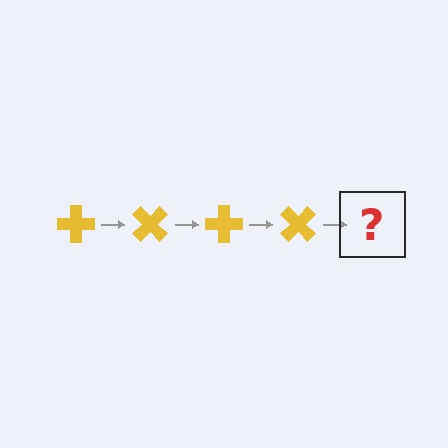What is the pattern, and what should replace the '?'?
The pattern is that the cross rotates 45 degrees each step. The '?' should be a yellow cross rotated 180 degrees.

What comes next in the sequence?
The next element should be a yellow cross rotated 180 degrees.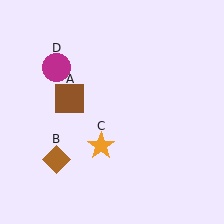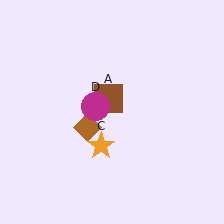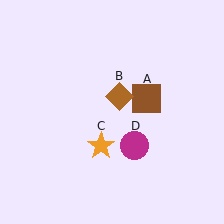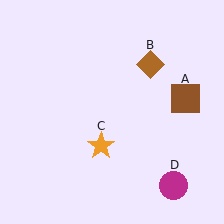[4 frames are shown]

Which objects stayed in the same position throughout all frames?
Orange star (object C) remained stationary.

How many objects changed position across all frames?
3 objects changed position: brown square (object A), brown diamond (object B), magenta circle (object D).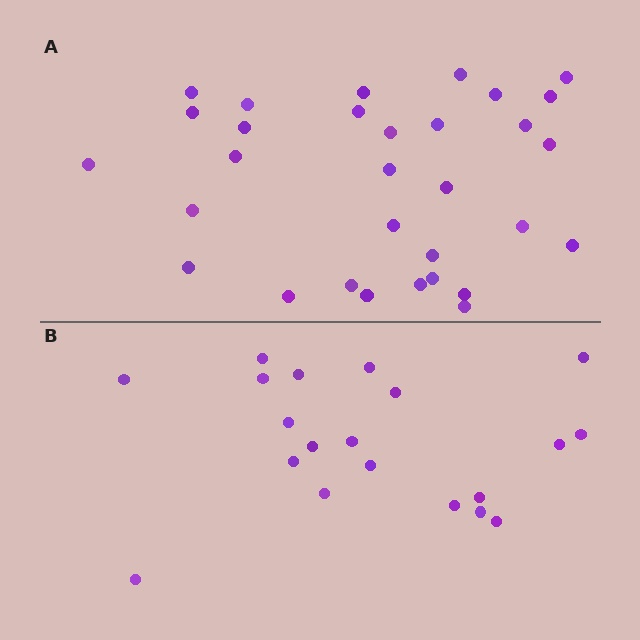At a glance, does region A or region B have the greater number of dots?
Region A (the top region) has more dots.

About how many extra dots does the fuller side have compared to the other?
Region A has roughly 12 or so more dots than region B.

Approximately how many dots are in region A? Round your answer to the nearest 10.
About 30 dots. (The exact count is 31, which rounds to 30.)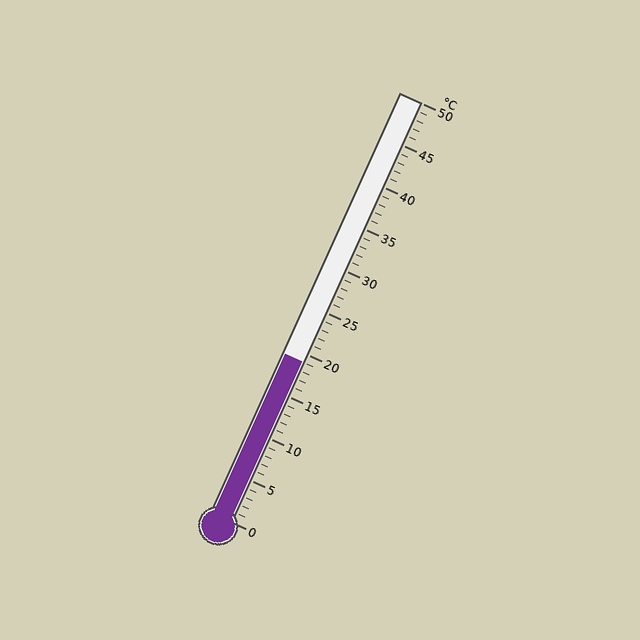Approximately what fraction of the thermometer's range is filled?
The thermometer is filled to approximately 40% of its range.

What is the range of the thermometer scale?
The thermometer scale ranges from 0°C to 50°C.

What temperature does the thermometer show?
The thermometer shows approximately 19°C.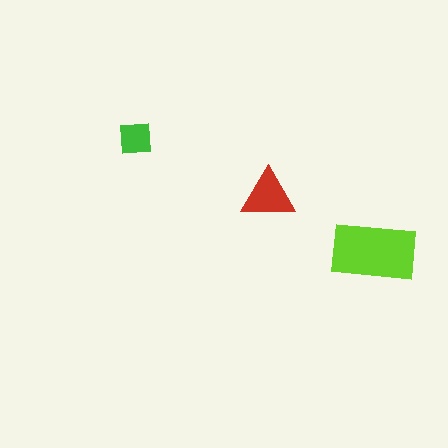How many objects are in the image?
There are 3 objects in the image.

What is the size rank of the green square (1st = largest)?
3rd.